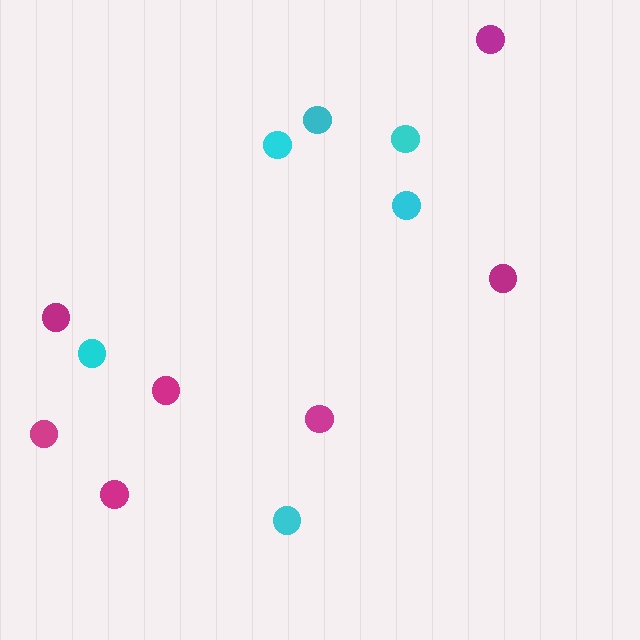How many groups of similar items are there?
There are 2 groups: one group of cyan circles (6) and one group of magenta circles (7).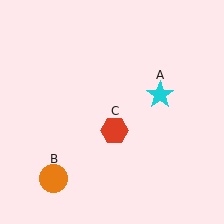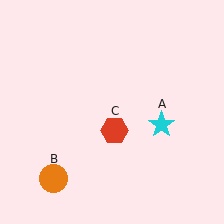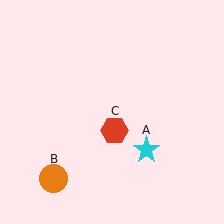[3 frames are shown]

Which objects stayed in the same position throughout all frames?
Orange circle (object B) and red hexagon (object C) remained stationary.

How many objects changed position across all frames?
1 object changed position: cyan star (object A).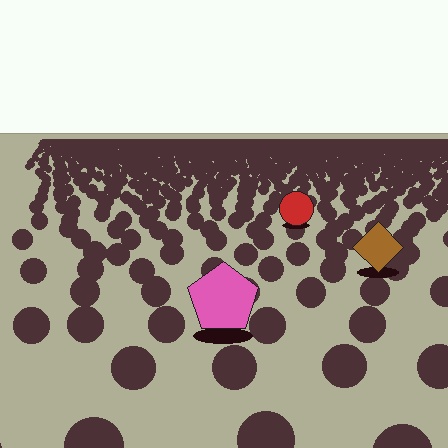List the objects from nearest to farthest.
From nearest to farthest: the pink pentagon, the brown diamond, the red circle.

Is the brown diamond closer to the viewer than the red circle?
Yes. The brown diamond is closer — you can tell from the texture gradient: the ground texture is coarser near it.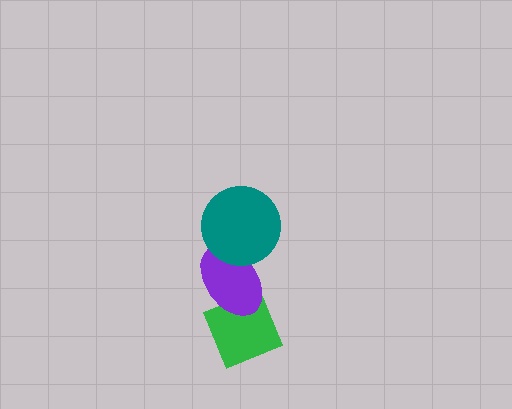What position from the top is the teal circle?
The teal circle is 1st from the top.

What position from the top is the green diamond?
The green diamond is 3rd from the top.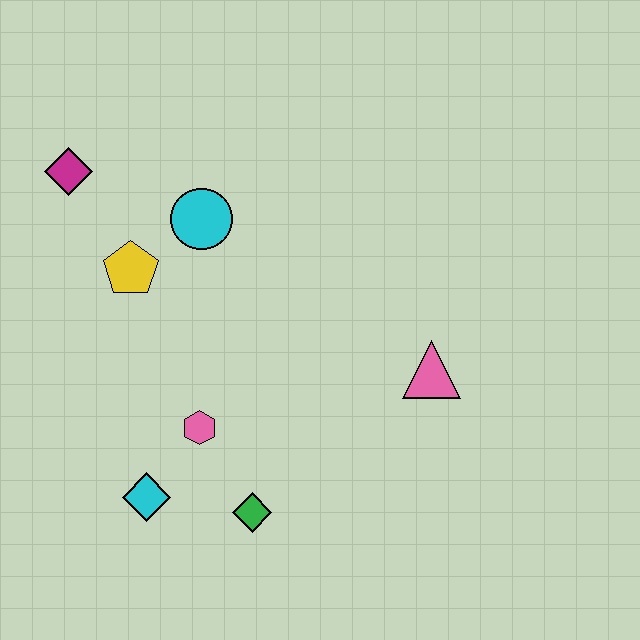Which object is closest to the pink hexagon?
The cyan diamond is closest to the pink hexagon.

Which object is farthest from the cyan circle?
The green diamond is farthest from the cyan circle.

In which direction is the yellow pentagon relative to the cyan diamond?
The yellow pentagon is above the cyan diamond.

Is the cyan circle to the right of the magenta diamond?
Yes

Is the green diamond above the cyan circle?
No